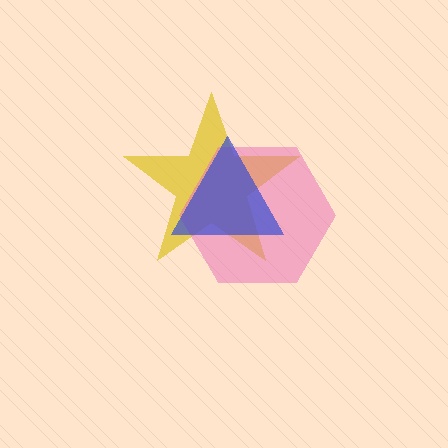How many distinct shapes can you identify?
There are 3 distinct shapes: a yellow star, a pink hexagon, a blue triangle.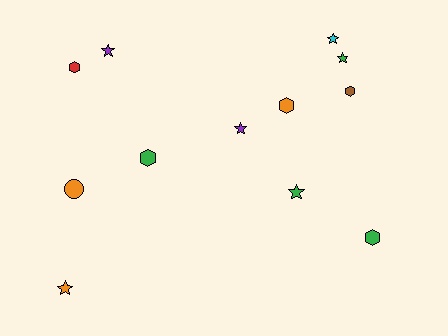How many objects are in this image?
There are 12 objects.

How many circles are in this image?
There is 1 circle.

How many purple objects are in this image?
There are 2 purple objects.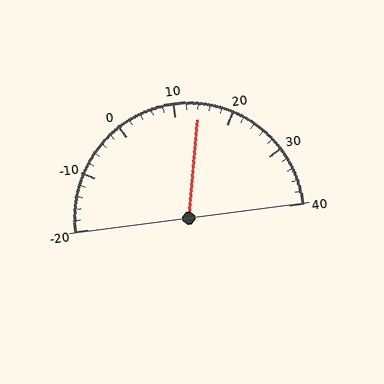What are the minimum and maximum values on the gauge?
The gauge ranges from -20 to 40.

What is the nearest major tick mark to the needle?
The nearest major tick mark is 10.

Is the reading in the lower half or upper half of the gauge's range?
The reading is in the upper half of the range (-20 to 40).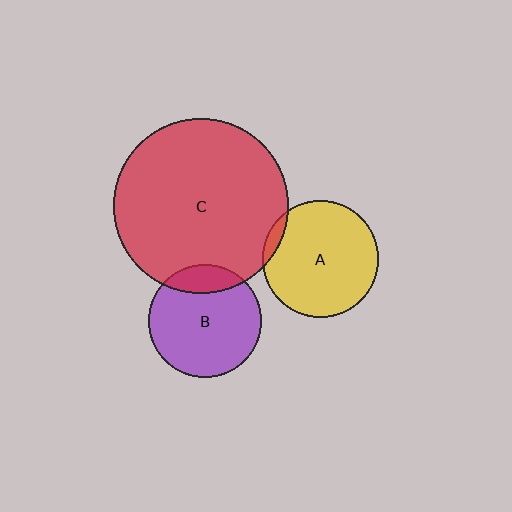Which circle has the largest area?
Circle C (red).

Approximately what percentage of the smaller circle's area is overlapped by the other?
Approximately 15%.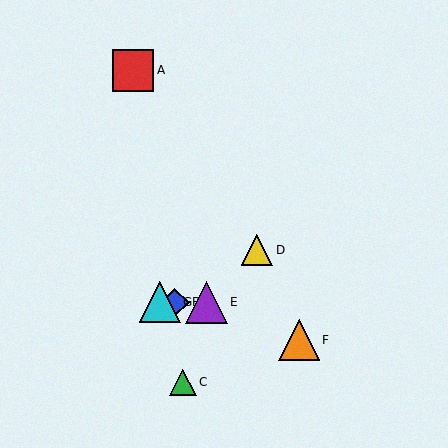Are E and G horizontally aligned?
Yes, both are at y≈302.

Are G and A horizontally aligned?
No, G is at y≈302 and A is at y≈71.